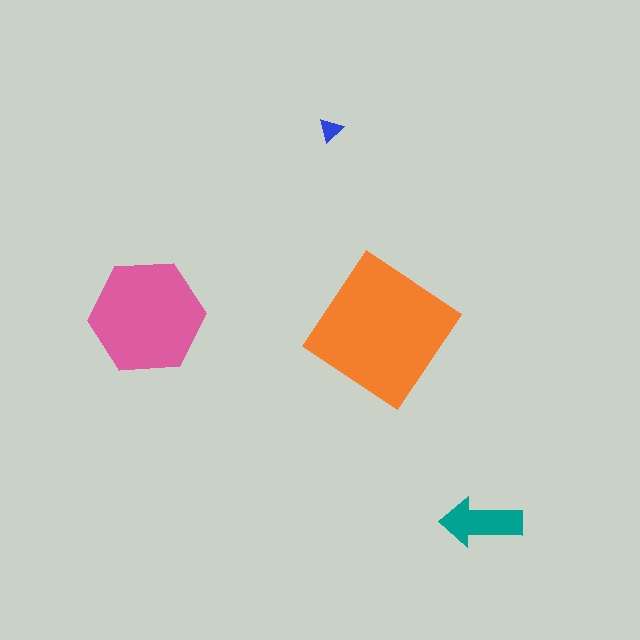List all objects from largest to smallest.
The orange diamond, the pink hexagon, the teal arrow, the blue triangle.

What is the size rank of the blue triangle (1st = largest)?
4th.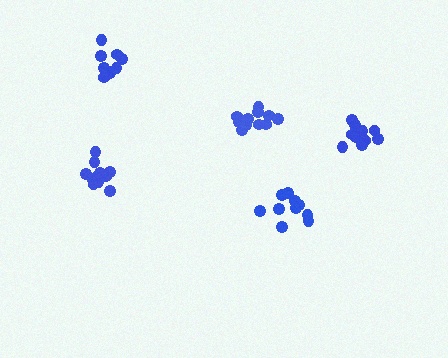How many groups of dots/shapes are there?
There are 5 groups.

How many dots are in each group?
Group 1: 13 dots, Group 2: 13 dots, Group 3: 10 dots, Group 4: 13 dots, Group 5: 9 dots (58 total).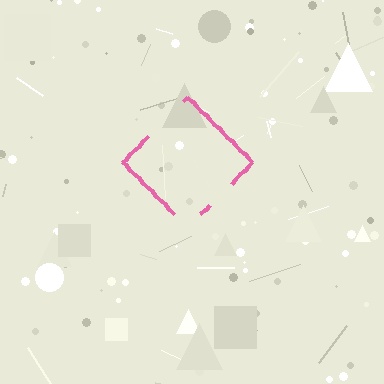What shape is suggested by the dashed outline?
The dashed outline suggests a diamond.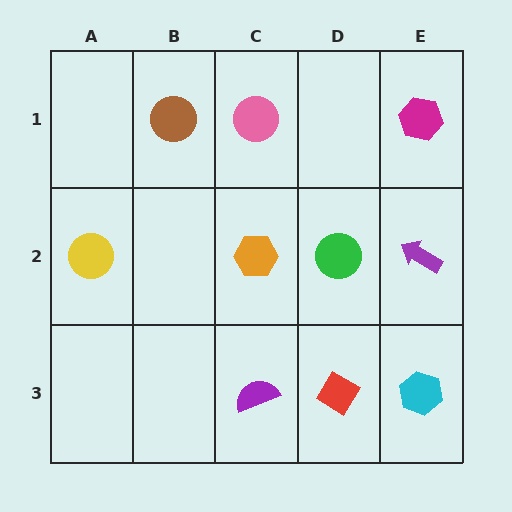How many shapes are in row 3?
3 shapes.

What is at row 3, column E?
A cyan hexagon.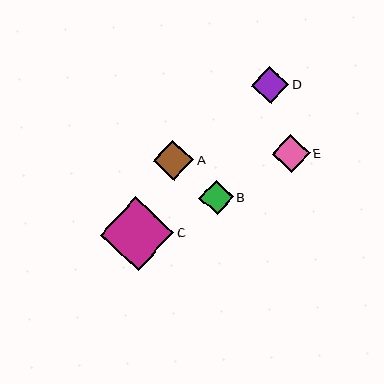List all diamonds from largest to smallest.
From largest to smallest: C, A, E, D, B.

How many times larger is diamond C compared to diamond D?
Diamond C is approximately 2.0 times the size of diamond D.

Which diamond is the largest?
Diamond C is the largest with a size of approximately 73 pixels.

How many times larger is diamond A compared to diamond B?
Diamond A is approximately 1.2 times the size of diamond B.